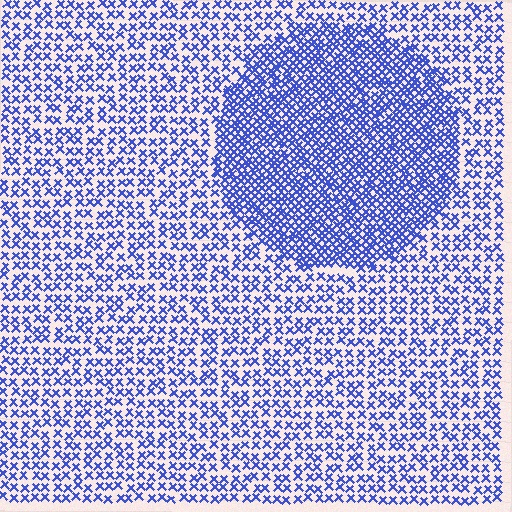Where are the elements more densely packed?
The elements are more densely packed inside the circle boundary.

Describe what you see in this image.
The image contains small blue elements arranged at two different densities. A circle-shaped region is visible where the elements are more densely packed than the surrounding area.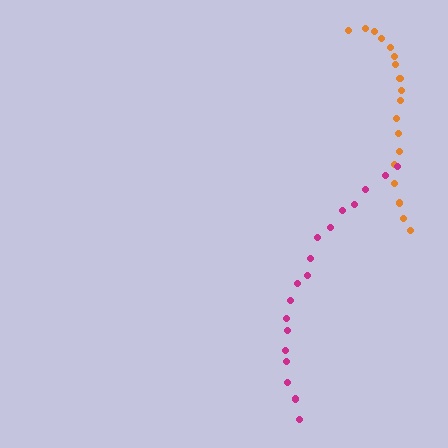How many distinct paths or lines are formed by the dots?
There are 2 distinct paths.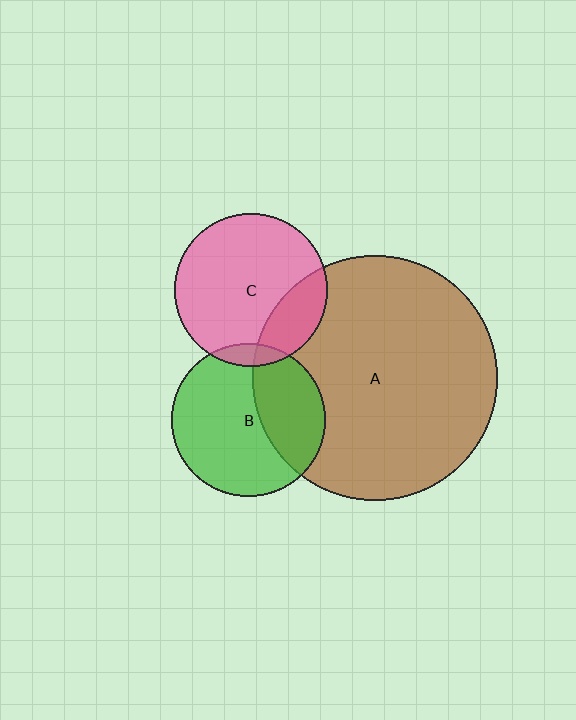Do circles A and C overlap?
Yes.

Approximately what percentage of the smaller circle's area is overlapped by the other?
Approximately 20%.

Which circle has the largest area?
Circle A (brown).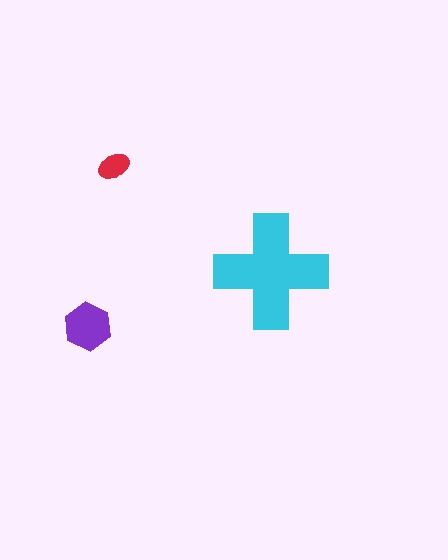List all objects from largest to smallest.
The cyan cross, the purple hexagon, the red ellipse.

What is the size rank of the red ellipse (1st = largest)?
3rd.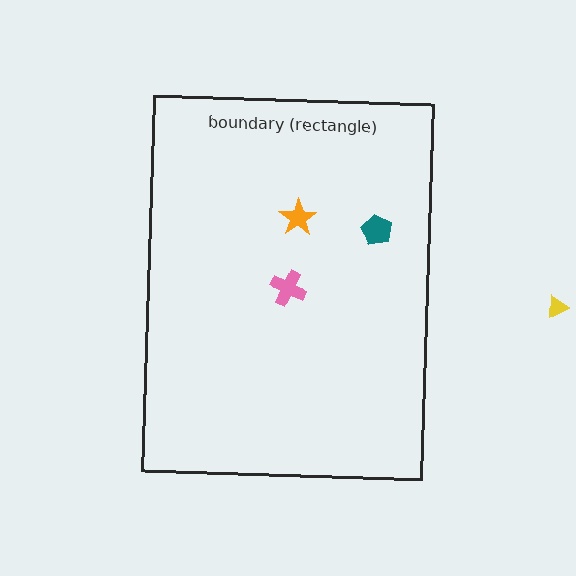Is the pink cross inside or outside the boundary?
Inside.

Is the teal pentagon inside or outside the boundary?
Inside.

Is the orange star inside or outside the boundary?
Inside.